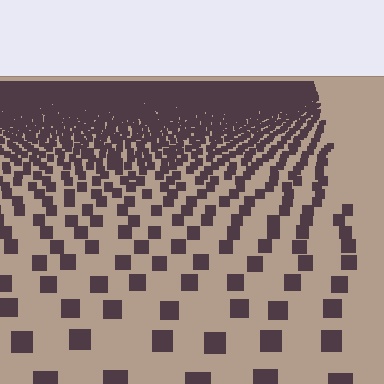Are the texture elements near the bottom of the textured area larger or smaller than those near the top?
Larger. Near the bottom, elements are closer to the viewer and appear at a bigger on-screen size.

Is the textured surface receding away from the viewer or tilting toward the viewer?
The surface is receding away from the viewer. Texture elements get smaller and denser toward the top.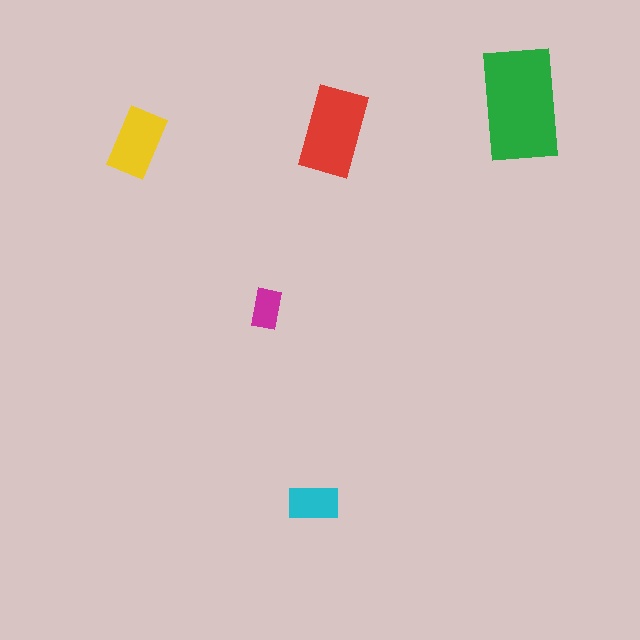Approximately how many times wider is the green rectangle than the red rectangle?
About 1.5 times wider.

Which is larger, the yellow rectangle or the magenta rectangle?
The yellow one.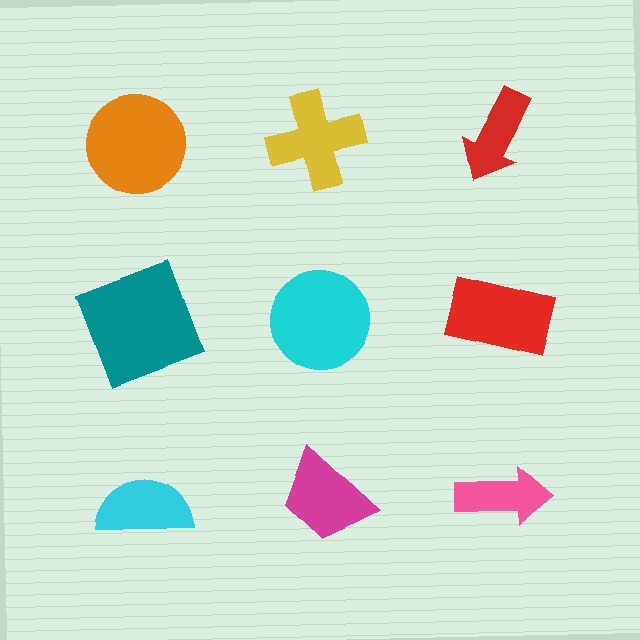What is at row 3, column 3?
A pink arrow.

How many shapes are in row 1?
3 shapes.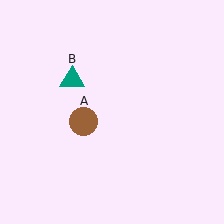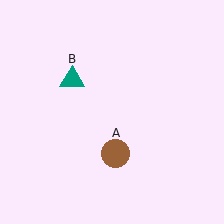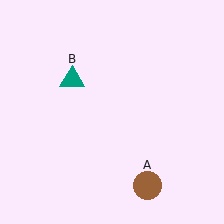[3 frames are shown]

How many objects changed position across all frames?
1 object changed position: brown circle (object A).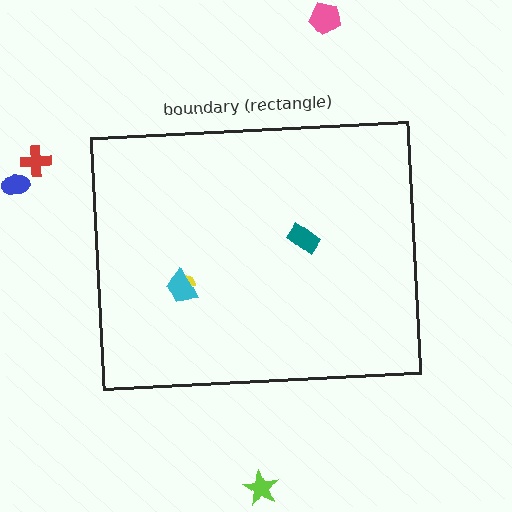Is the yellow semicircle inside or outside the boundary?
Inside.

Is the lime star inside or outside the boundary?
Outside.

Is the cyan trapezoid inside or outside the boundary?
Inside.